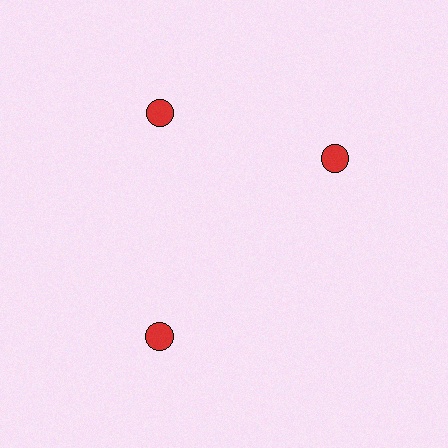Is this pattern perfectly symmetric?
No. The 3 red circles are arranged in a ring, but one element near the 3 o'clock position is rotated out of alignment along the ring, breaking the 3-fold rotational symmetry.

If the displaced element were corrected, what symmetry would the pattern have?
It would have 3-fold rotational symmetry — the pattern would map onto itself every 120 degrees.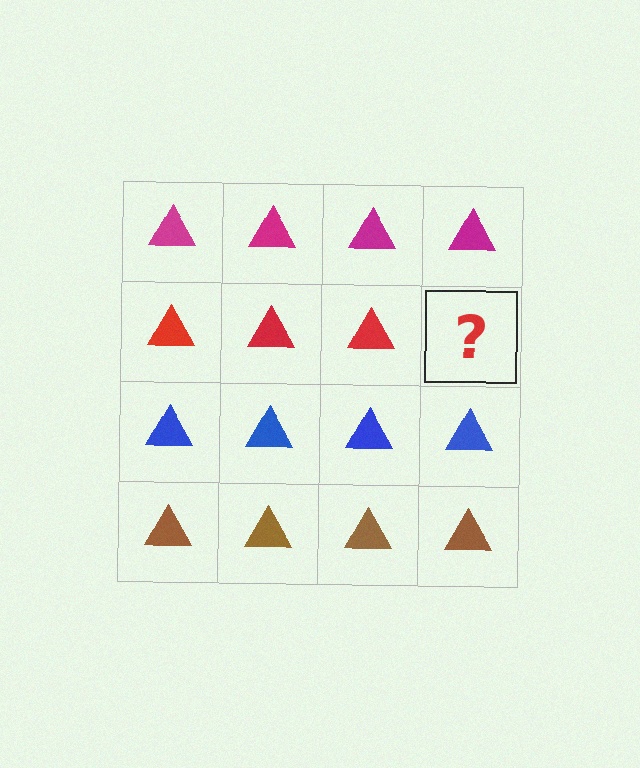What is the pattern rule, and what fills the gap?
The rule is that each row has a consistent color. The gap should be filled with a red triangle.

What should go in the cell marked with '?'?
The missing cell should contain a red triangle.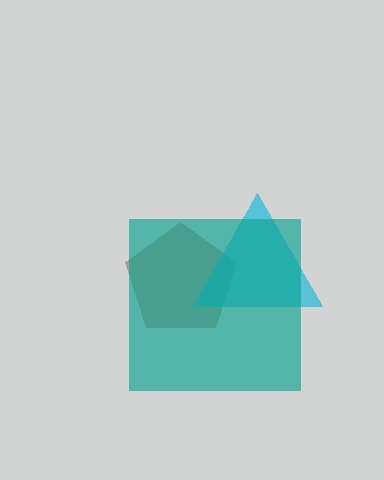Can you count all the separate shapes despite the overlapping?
Yes, there are 3 separate shapes.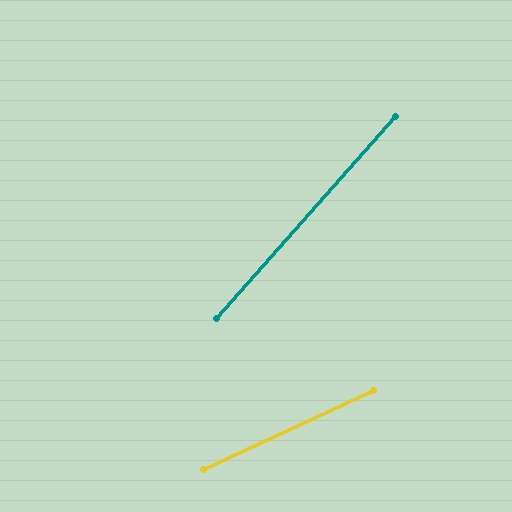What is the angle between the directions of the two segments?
Approximately 23 degrees.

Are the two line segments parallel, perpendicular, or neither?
Neither parallel nor perpendicular — they differ by about 23°.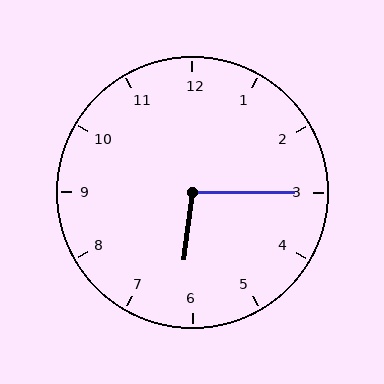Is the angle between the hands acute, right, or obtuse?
It is obtuse.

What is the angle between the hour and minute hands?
Approximately 98 degrees.